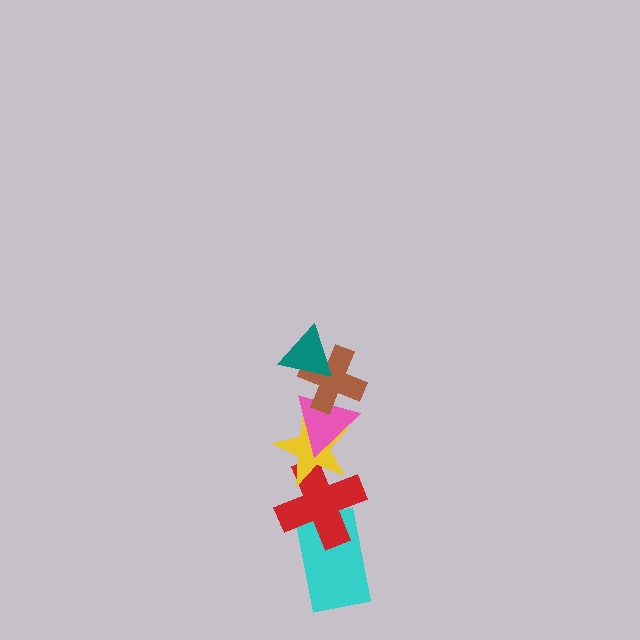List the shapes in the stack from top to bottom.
From top to bottom: the teal triangle, the brown cross, the pink triangle, the yellow star, the red cross, the cyan rectangle.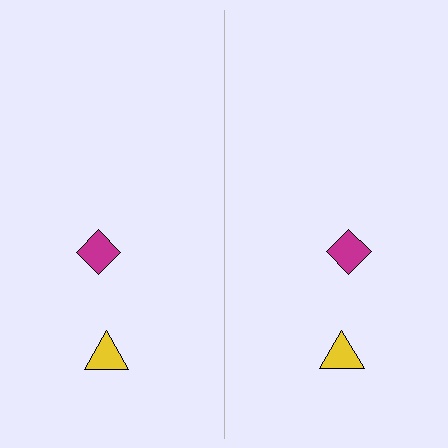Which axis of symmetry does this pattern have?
The pattern has a vertical axis of symmetry running through the center of the image.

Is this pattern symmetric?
Yes, this pattern has bilateral (reflection) symmetry.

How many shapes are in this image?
There are 4 shapes in this image.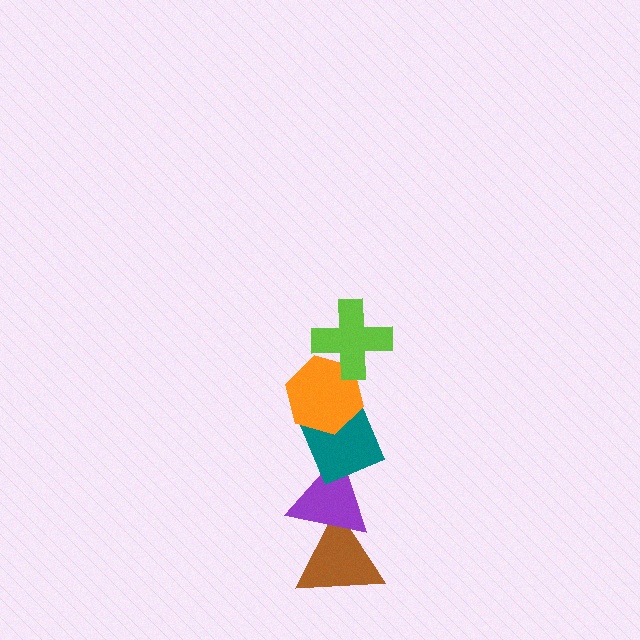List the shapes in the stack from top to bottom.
From top to bottom: the lime cross, the orange hexagon, the teal diamond, the purple triangle, the brown triangle.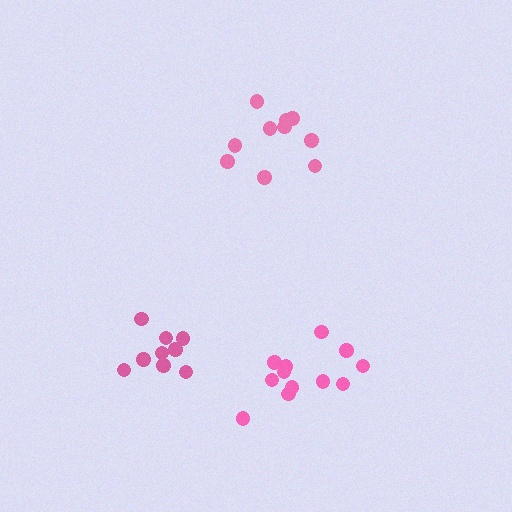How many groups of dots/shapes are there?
There are 3 groups.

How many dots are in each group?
Group 1: 12 dots, Group 2: 10 dots, Group 3: 9 dots (31 total).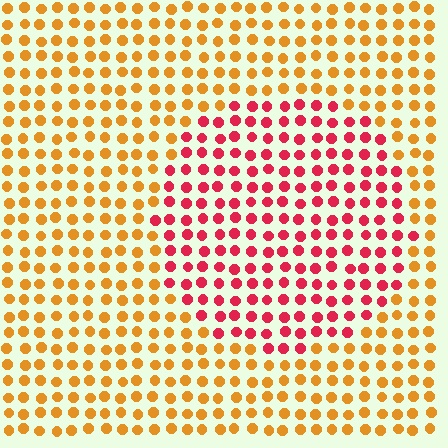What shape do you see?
I see a circle.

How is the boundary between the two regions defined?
The boundary is defined purely by a slight shift in hue (about 48 degrees). Spacing, size, and orientation are identical on both sides.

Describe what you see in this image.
The image is filled with small orange elements in a uniform arrangement. A circle-shaped region is visible where the elements are tinted to a slightly different hue, forming a subtle color boundary.